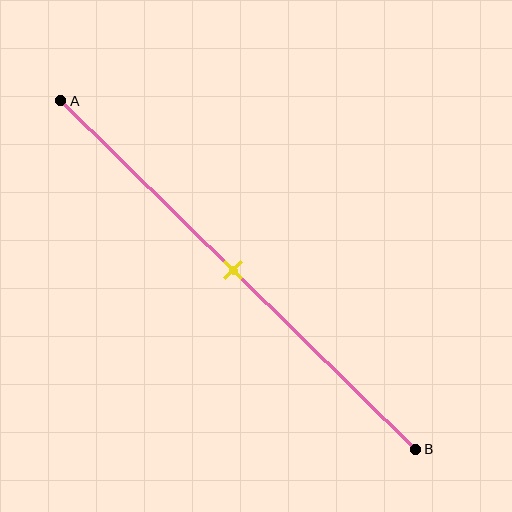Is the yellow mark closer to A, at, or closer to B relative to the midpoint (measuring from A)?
The yellow mark is approximately at the midpoint of segment AB.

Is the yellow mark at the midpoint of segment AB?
Yes, the mark is approximately at the midpoint.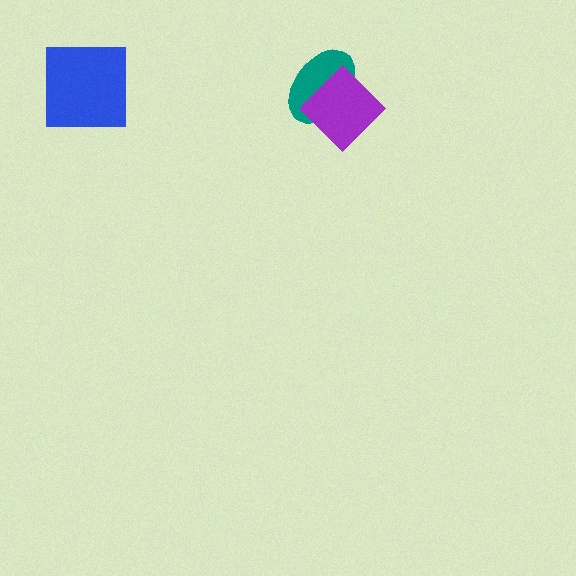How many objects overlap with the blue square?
0 objects overlap with the blue square.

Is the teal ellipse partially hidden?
Yes, it is partially covered by another shape.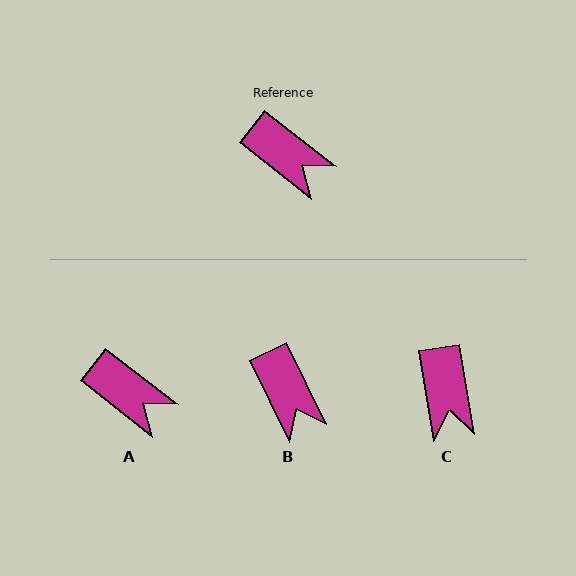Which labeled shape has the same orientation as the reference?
A.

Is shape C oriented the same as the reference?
No, it is off by about 43 degrees.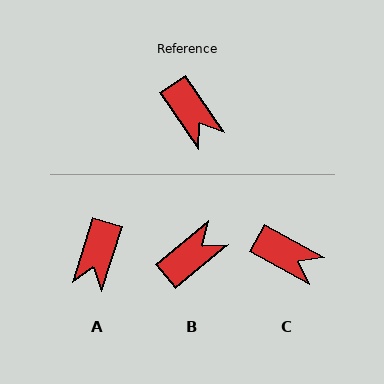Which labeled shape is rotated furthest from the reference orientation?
B, about 96 degrees away.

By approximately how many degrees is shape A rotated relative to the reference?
Approximately 52 degrees clockwise.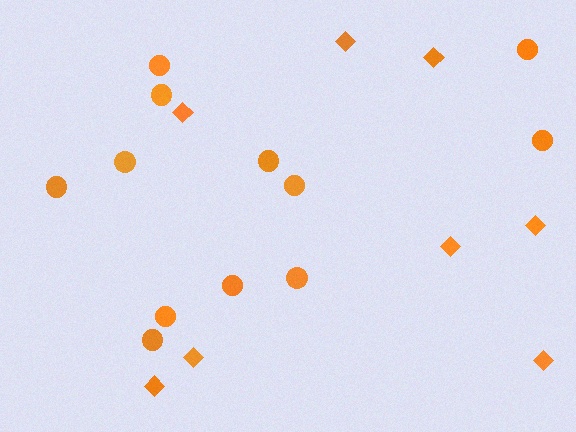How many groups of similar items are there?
There are 2 groups: one group of diamonds (8) and one group of circles (12).